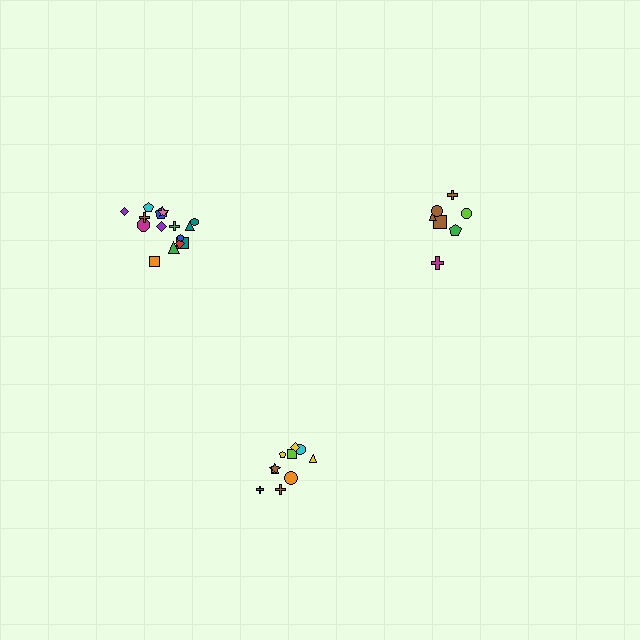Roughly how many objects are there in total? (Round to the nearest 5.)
Roughly 30 objects in total.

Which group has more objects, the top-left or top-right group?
The top-left group.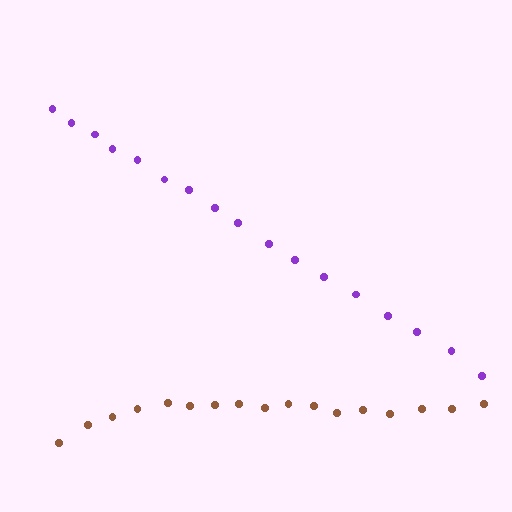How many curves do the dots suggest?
There are 2 distinct paths.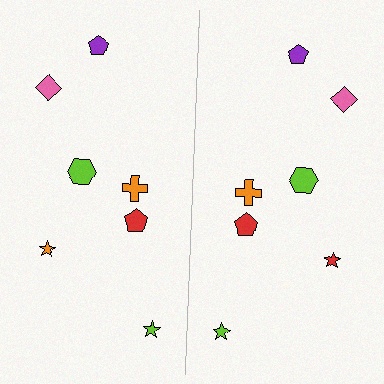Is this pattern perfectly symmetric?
No, the pattern is not perfectly symmetric. The red star on the right side breaks the symmetry — its mirror counterpart is orange.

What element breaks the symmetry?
The red star on the right side breaks the symmetry — its mirror counterpart is orange.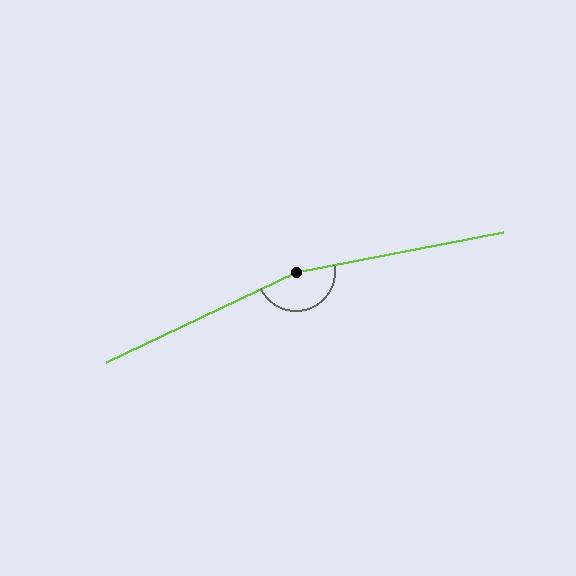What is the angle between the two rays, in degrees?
Approximately 165 degrees.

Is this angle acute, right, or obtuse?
It is obtuse.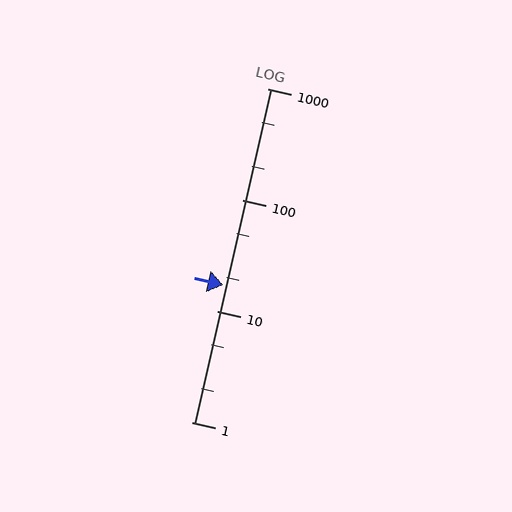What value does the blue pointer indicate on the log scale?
The pointer indicates approximately 17.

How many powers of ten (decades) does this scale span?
The scale spans 3 decades, from 1 to 1000.